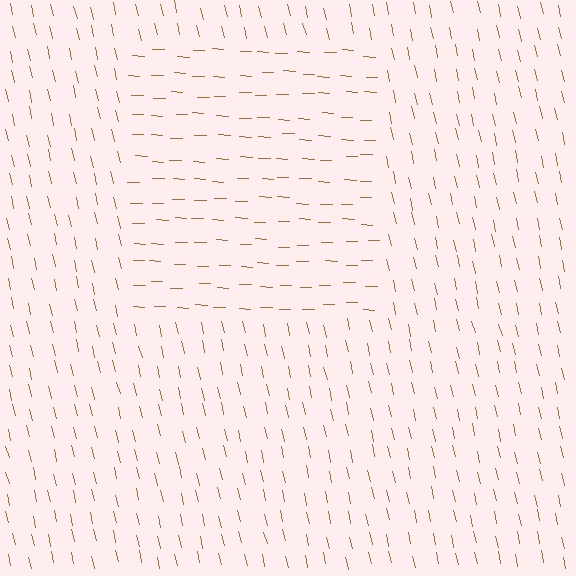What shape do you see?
I see a rectangle.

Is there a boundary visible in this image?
Yes, there is a texture boundary formed by a change in line orientation.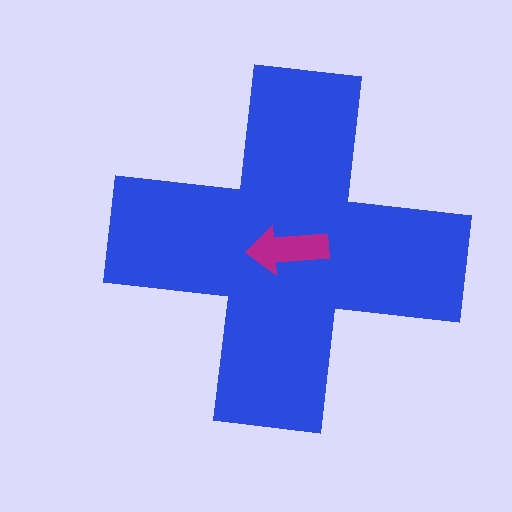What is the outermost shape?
The blue cross.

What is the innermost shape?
The magenta arrow.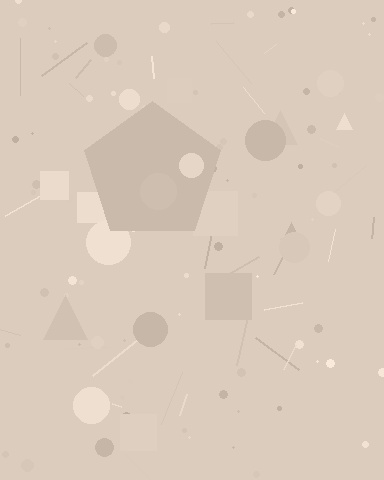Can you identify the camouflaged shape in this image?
The camouflaged shape is a pentagon.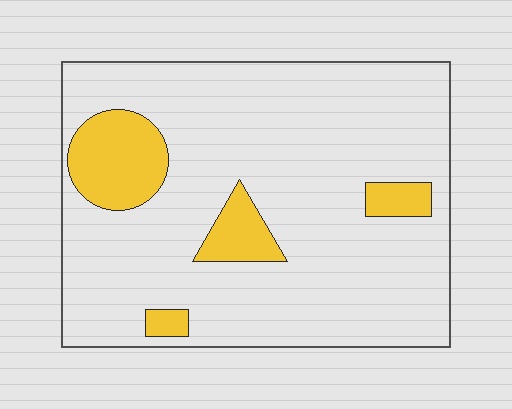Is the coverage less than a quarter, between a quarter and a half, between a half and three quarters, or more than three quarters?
Less than a quarter.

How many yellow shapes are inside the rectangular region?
4.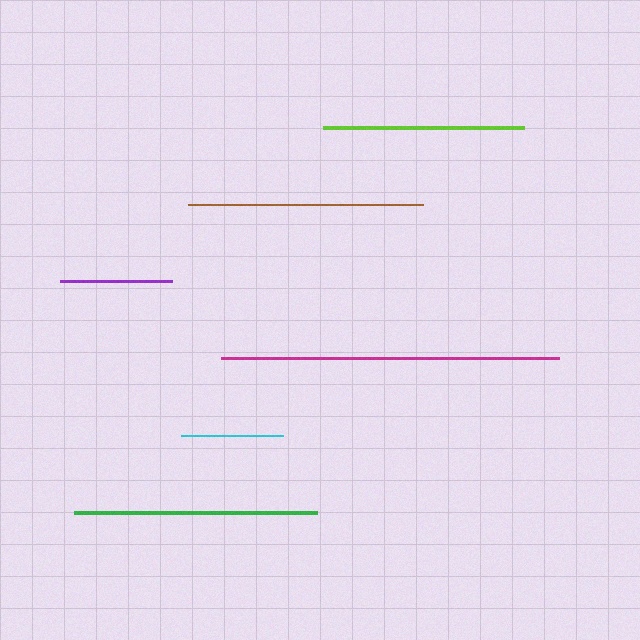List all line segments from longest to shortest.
From longest to shortest: magenta, green, brown, lime, purple, cyan.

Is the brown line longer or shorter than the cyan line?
The brown line is longer than the cyan line.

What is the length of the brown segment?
The brown segment is approximately 235 pixels long.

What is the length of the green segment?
The green segment is approximately 243 pixels long.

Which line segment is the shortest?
The cyan line is the shortest at approximately 102 pixels.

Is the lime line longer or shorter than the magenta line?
The magenta line is longer than the lime line.